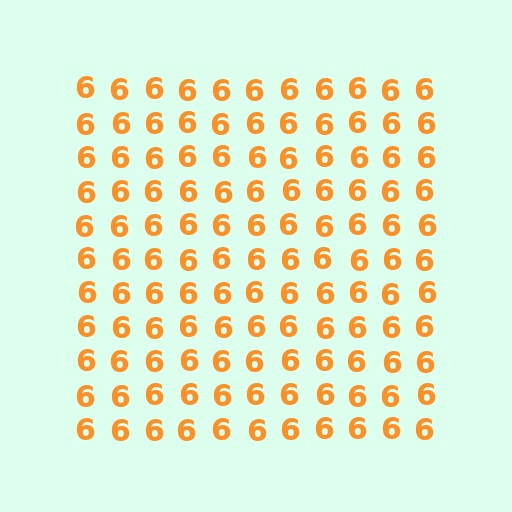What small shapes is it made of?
It is made of small digit 6's.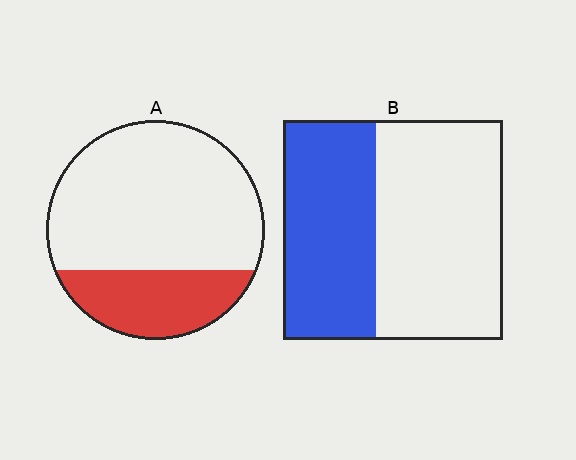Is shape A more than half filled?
No.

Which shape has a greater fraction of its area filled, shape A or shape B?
Shape B.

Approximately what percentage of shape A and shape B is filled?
A is approximately 25% and B is approximately 40%.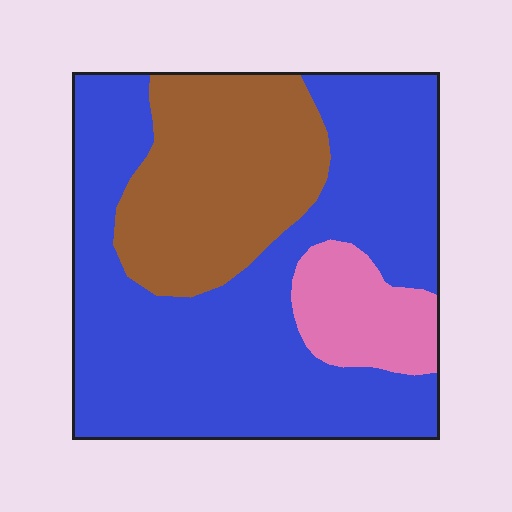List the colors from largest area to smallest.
From largest to smallest: blue, brown, pink.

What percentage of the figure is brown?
Brown covers about 25% of the figure.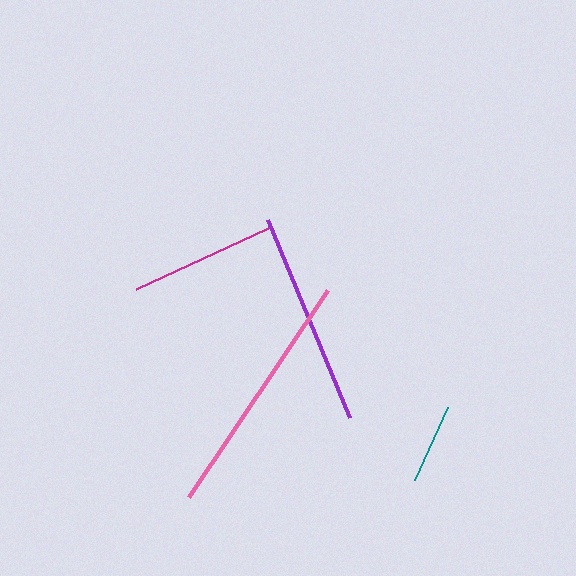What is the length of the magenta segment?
The magenta segment is approximately 145 pixels long.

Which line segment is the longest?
The pink line is the longest at approximately 249 pixels.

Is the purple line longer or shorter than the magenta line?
The purple line is longer than the magenta line.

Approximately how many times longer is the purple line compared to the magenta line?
The purple line is approximately 1.5 times the length of the magenta line.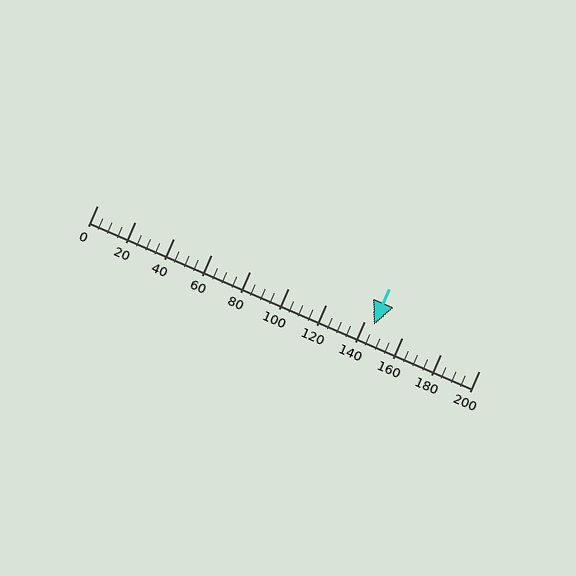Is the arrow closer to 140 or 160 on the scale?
The arrow is closer to 140.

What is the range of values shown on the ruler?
The ruler shows values from 0 to 200.